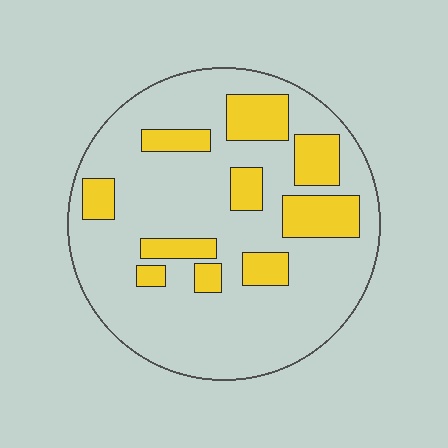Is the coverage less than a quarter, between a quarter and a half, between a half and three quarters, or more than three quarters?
Less than a quarter.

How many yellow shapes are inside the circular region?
10.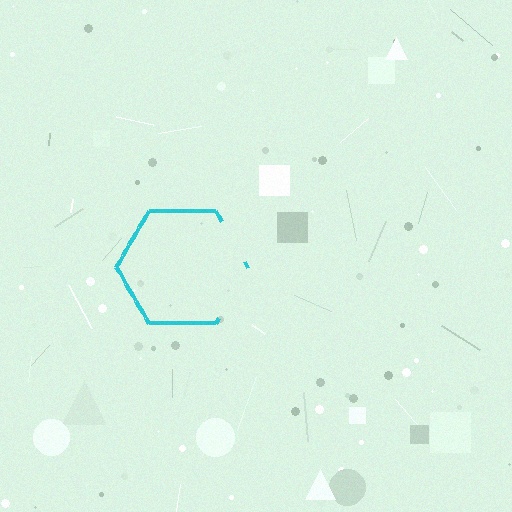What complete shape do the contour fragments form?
The contour fragments form a hexagon.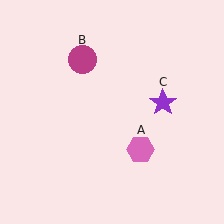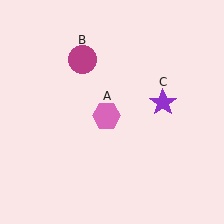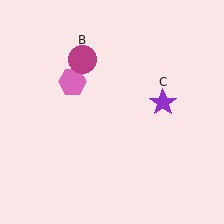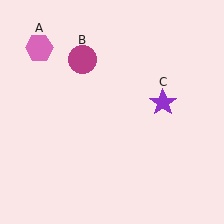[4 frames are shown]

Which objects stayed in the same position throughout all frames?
Magenta circle (object B) and purple star (object C) remained stationary.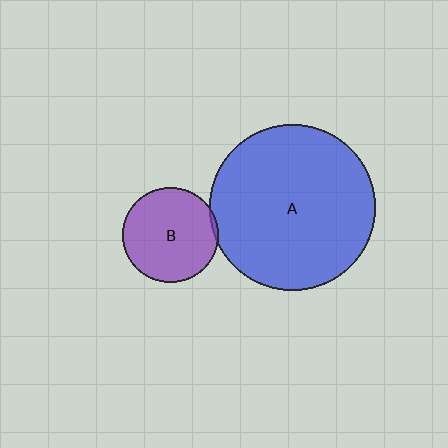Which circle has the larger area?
Circle A (blue).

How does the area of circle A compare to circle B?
Approximately 3.1 times.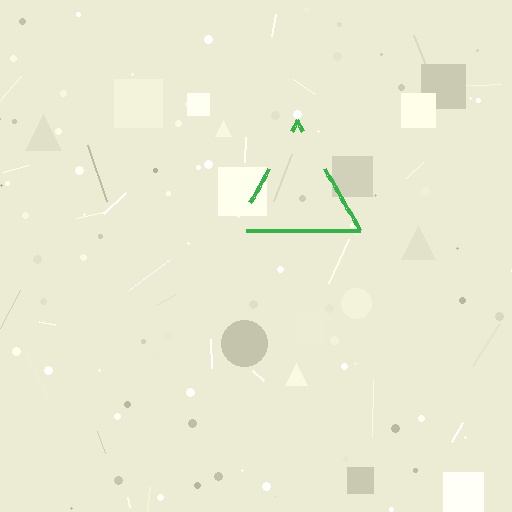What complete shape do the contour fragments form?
The contour fragments form a triangle.